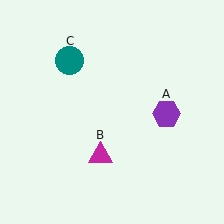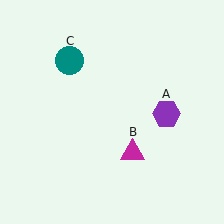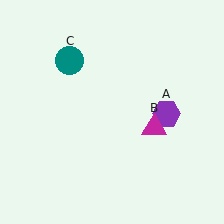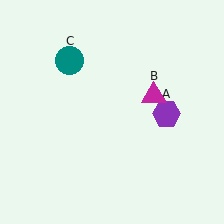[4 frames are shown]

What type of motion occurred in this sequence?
The magenta triangle (object B) rotated counterclockwise around the center of the scene.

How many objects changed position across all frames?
1 object changed position: magenta triangle (object B).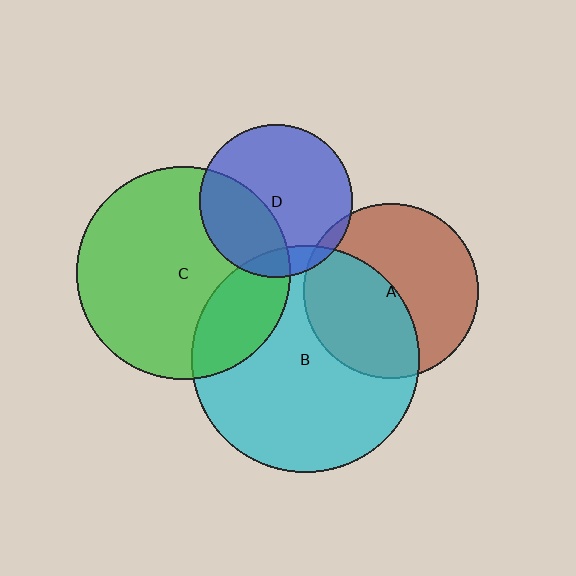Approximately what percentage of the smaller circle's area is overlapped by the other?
Approximately 35%.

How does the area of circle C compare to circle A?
Approximately 1.5 times.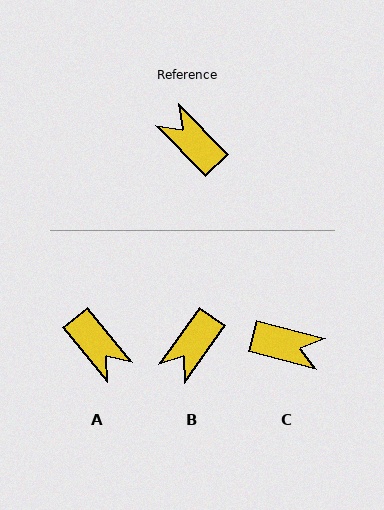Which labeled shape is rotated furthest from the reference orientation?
A, about 175 degrees away.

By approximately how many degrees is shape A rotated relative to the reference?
Approximately 175 degrees counter-clockwise.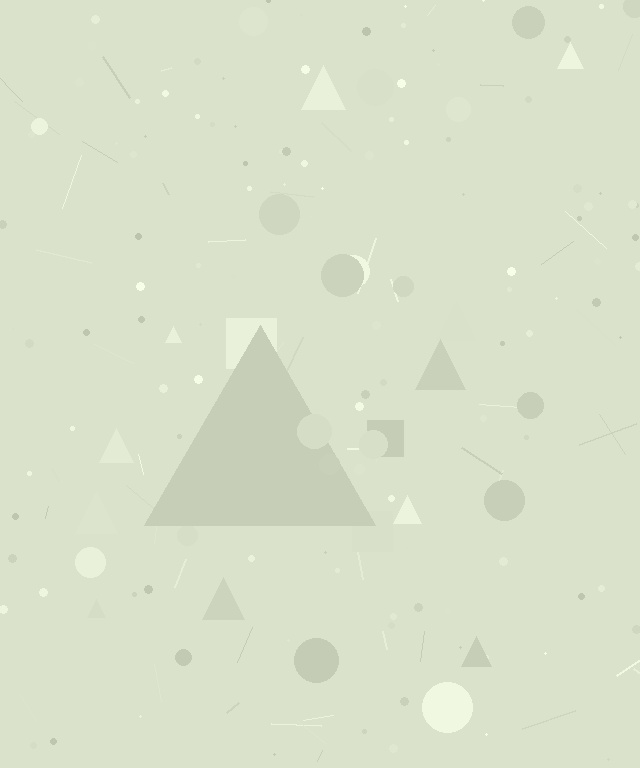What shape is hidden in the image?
A triangle is hidden in the image.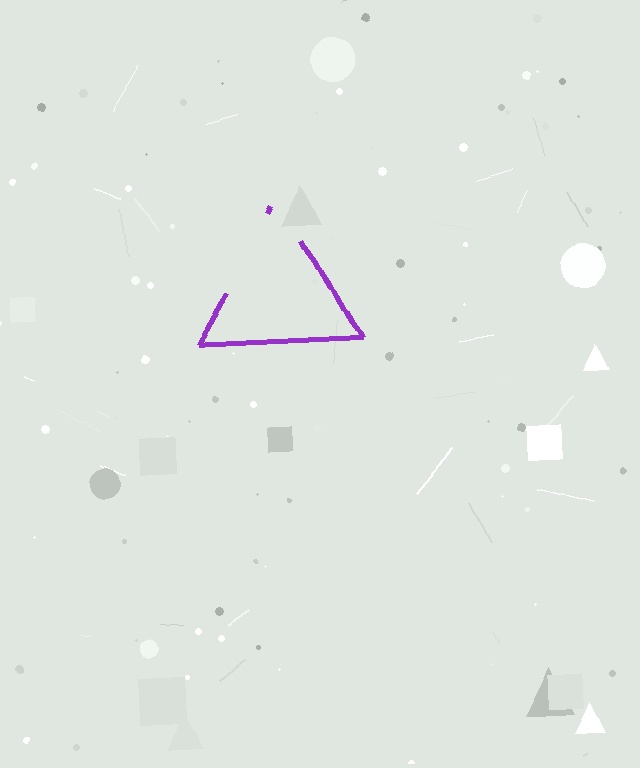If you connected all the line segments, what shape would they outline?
They would outline a triangle.